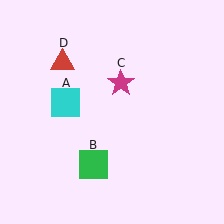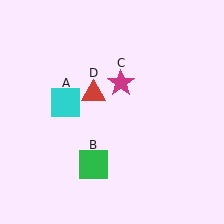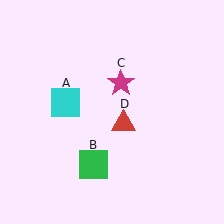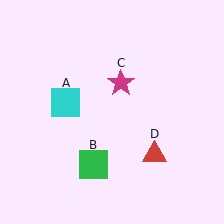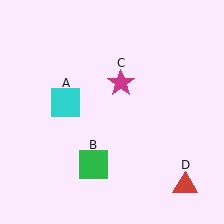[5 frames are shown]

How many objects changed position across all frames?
1 object changed position: red triangle (object D).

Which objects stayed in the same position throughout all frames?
Cyan square (object A) and green square (object B) and magenta star (object C) remained stationary.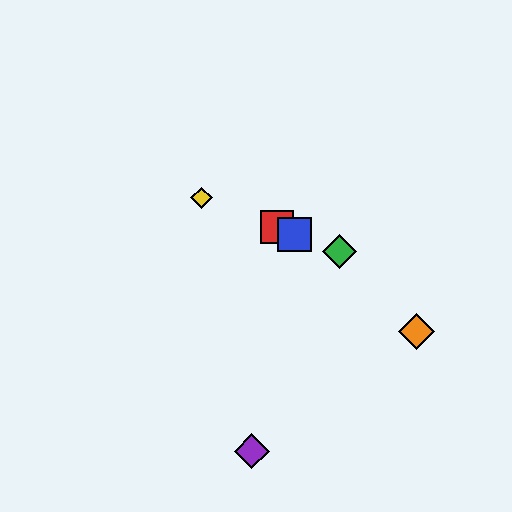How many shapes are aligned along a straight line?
4 shapes (the red square, the blue square, the green diamond, the yellow diamond) are aligned along a straight line.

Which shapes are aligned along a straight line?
The red square, the blue square, the green diamond, the yellow diamond are aligned along a straight line.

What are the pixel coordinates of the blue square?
The blue square is at (295, 234).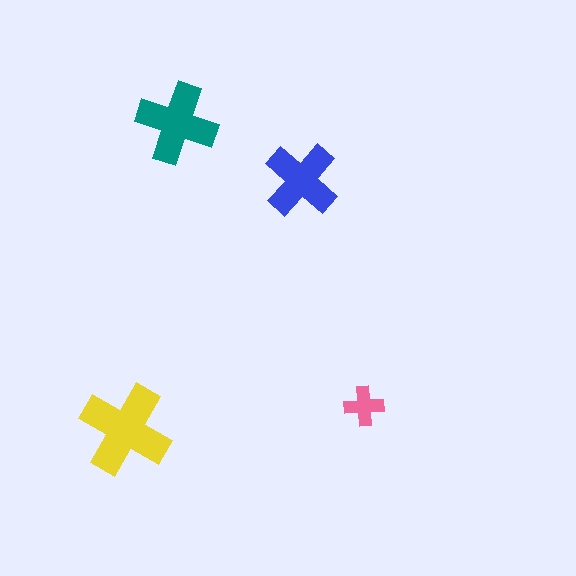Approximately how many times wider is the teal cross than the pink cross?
About 2 times wider.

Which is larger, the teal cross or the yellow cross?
The yellow one.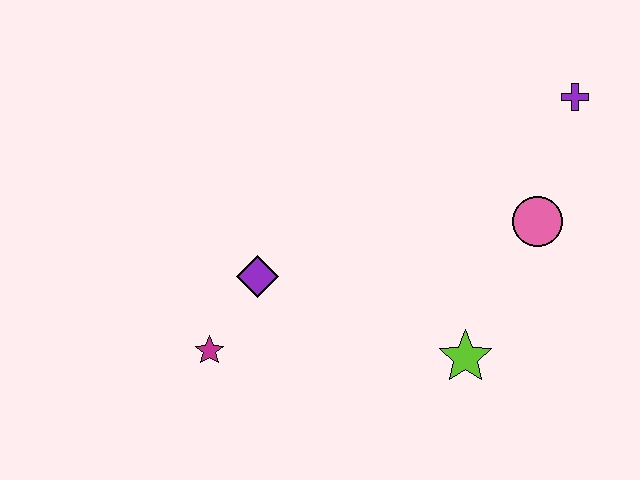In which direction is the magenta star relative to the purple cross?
The magenta star is to the left of the purple cross.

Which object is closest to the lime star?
The pink circle is closest to the lime star.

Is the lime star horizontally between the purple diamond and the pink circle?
Yes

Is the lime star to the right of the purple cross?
No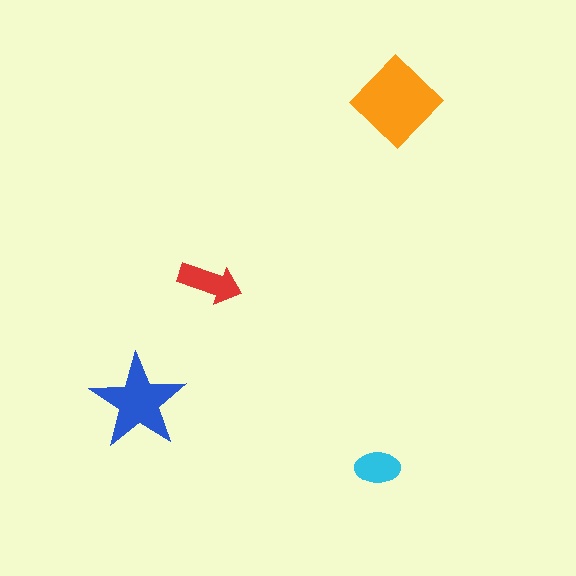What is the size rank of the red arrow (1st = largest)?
3rd.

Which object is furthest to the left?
The blue star is leftmost.